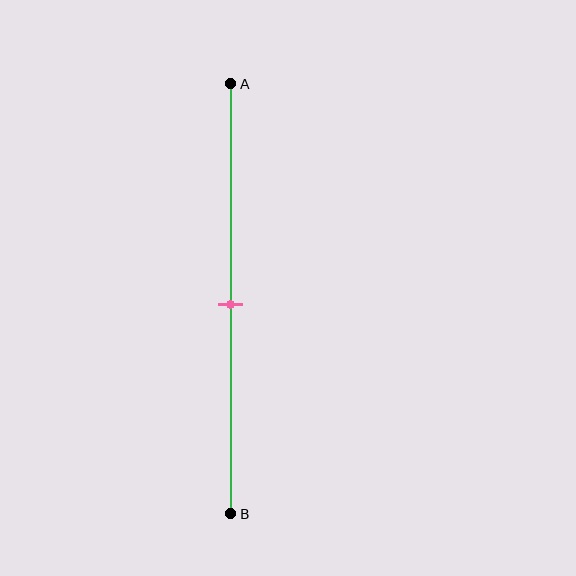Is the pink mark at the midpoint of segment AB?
Yes, the mark is approximately at the midpoint.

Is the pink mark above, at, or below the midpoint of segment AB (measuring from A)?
The pink mark is approximately at the midpoint of segment AB.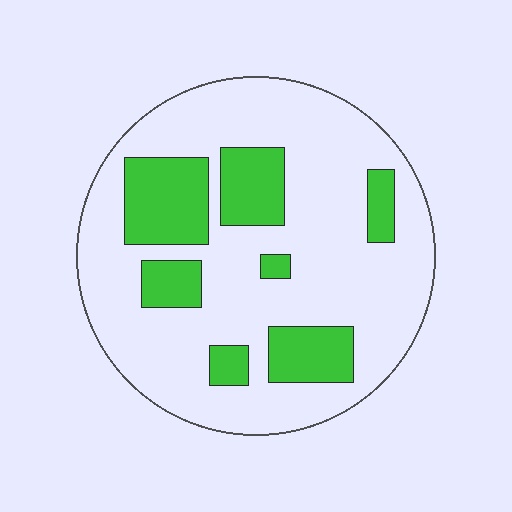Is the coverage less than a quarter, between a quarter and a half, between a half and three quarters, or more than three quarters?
Less than a quarter.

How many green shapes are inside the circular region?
7.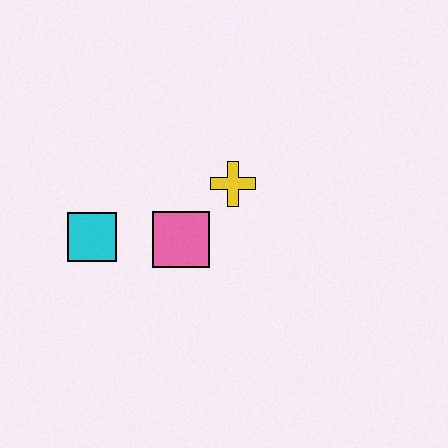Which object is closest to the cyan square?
The pink square is closest to the cyan square.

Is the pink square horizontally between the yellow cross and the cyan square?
Yes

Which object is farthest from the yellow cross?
The cyan square is farthest from the yellow cross.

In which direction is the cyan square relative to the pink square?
The cyan square is to the left of the pink square.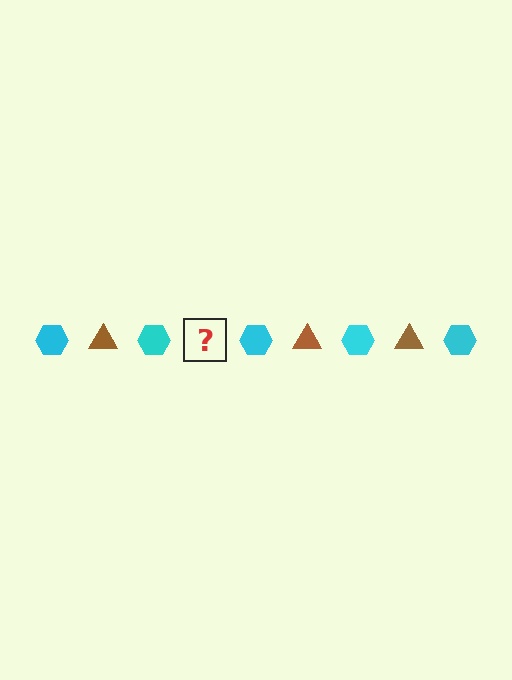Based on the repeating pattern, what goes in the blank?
The blank should be a brown triangle.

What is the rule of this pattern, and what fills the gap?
The rule is that the pattern alternates between cyan hexagon and brown triangle. The gap should be filled with a brown triangle.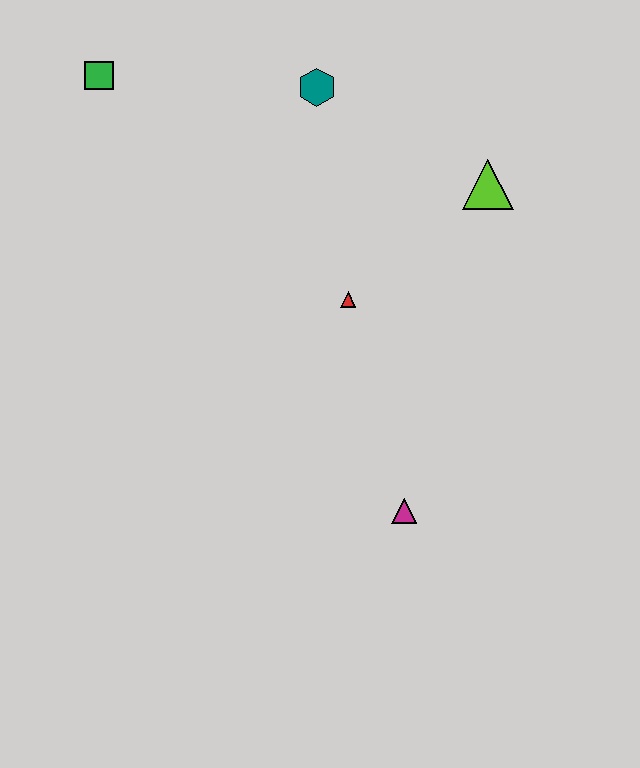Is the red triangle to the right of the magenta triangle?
No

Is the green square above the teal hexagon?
Yes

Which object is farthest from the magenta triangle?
The green square is farthest from the magenta triangle.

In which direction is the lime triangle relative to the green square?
The lime triangle is to the right of the green square.